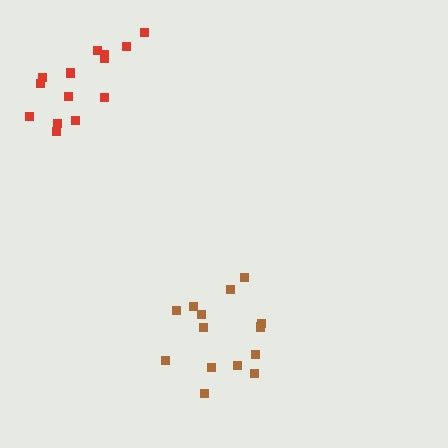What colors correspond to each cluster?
The clusters are colored: brown, red.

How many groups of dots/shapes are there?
There are 2 groups.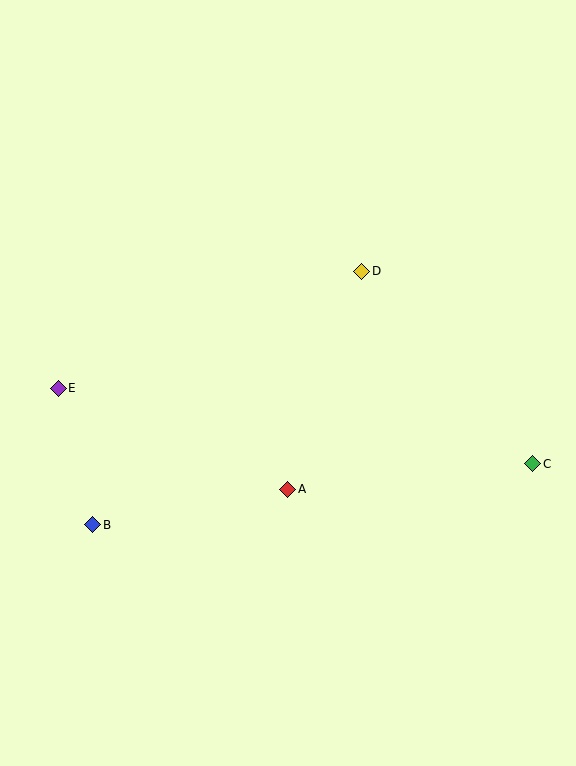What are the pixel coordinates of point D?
Point D is at (362, 271).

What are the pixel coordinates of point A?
Point A is at (288, 489).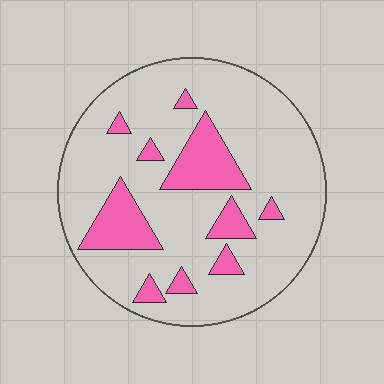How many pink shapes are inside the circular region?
10.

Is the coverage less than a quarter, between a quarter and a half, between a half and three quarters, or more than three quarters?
Less than a quarter.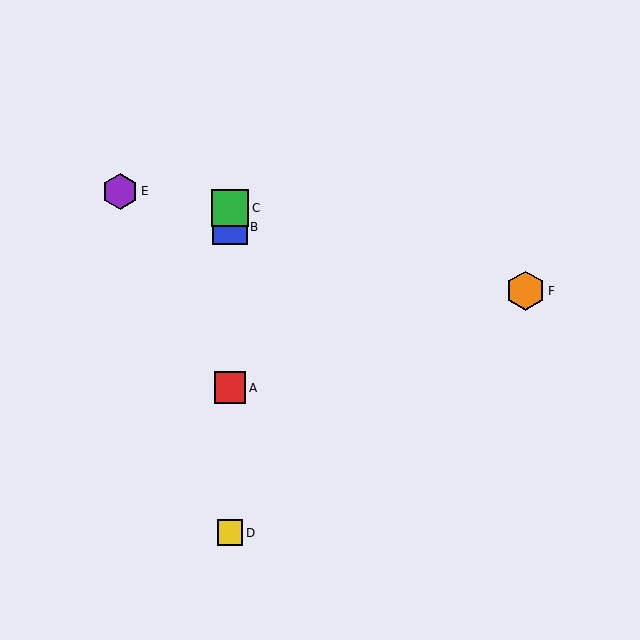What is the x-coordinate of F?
Object F is at x≈526.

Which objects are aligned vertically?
Objects A, B, C, D are aligned vertically.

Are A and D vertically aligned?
Yes, both are at x≈230.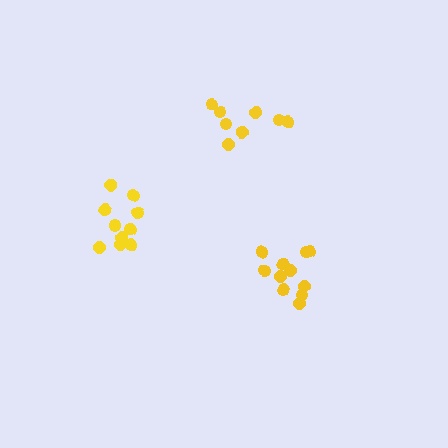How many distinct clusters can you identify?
There are 3 distinct clusters.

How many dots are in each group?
Group 1: 10 dots, Group 2: 8 dots, Group 3: 11 dots (29 total).